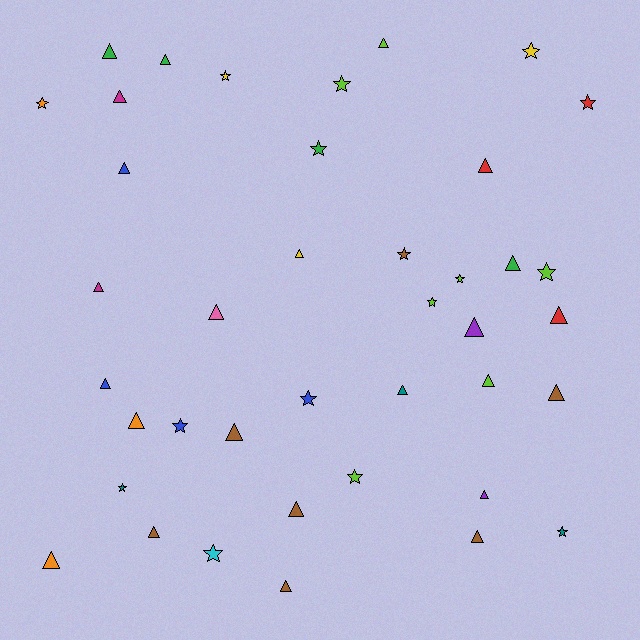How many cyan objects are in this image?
There is 1 cyan object.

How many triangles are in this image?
There are 24 triangles.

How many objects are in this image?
There are 40 objects.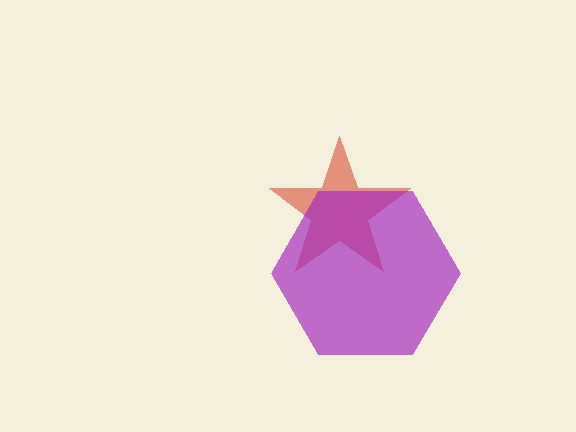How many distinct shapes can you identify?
There are 2 distinct shapes: a red star, a purple hexagon.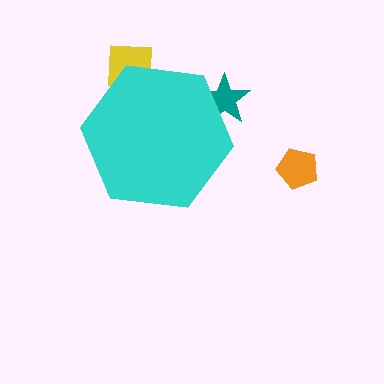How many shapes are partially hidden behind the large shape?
2 shapes are partially hidden.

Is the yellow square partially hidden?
Yes, the yellow square is partially hidden behind the cyan hexagon.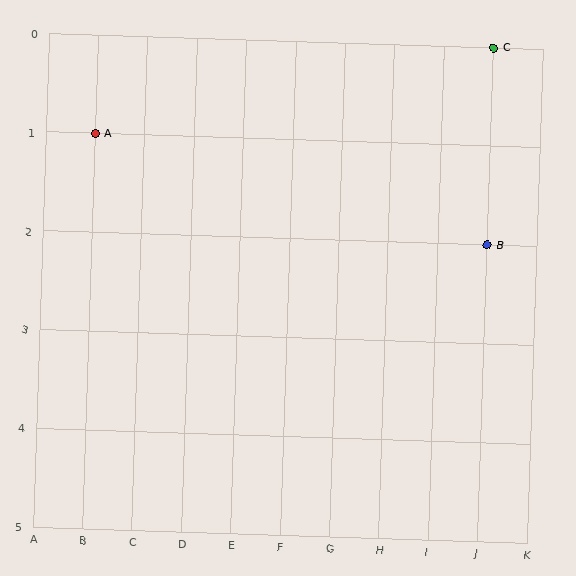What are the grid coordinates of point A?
Point A is at grid coordinates (B, 1).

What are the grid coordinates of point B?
Point B is at grid coordinates (J, 2).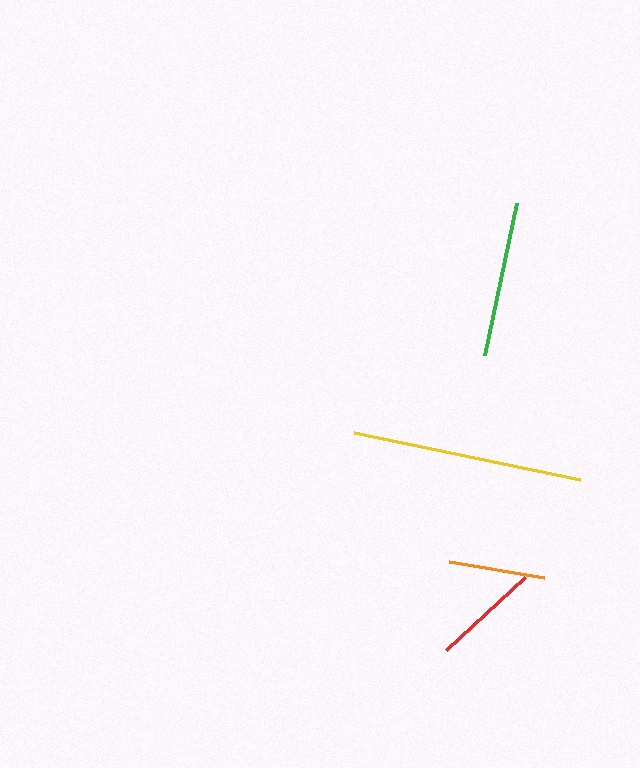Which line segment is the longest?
The yellow line is the longest at approximately 231 pixels.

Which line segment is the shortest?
The orange line is the shortest at approximately 96 pixels.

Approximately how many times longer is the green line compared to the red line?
The green line is approximately 1.4 times the length of the red line.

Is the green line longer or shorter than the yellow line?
The yellow line is longer than the green line.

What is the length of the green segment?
The green segment is approximately 155 pixels long.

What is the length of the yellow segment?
The yellow segment is approximately 231 pixels long.